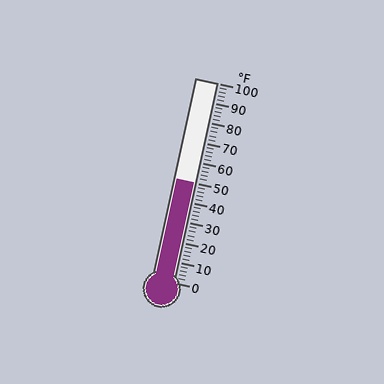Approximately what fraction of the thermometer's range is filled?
The thermometer is filled to approximately 50% of its range.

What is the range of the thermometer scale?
The thermometer scale ranges from 0°F to 100°F.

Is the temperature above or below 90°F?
The temperature is below 90°F.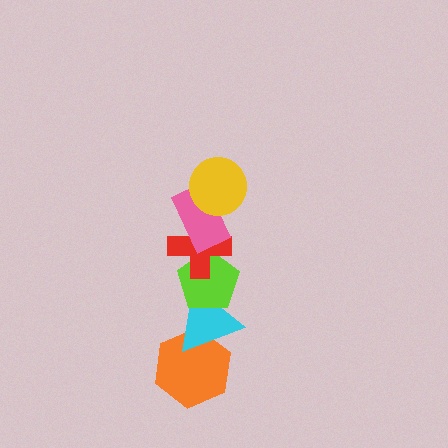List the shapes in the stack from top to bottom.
From top to bottom: the yellow circle, the pink rectangle, the red cross, the lime pentagon, the cyan triangle, the orange hexagon.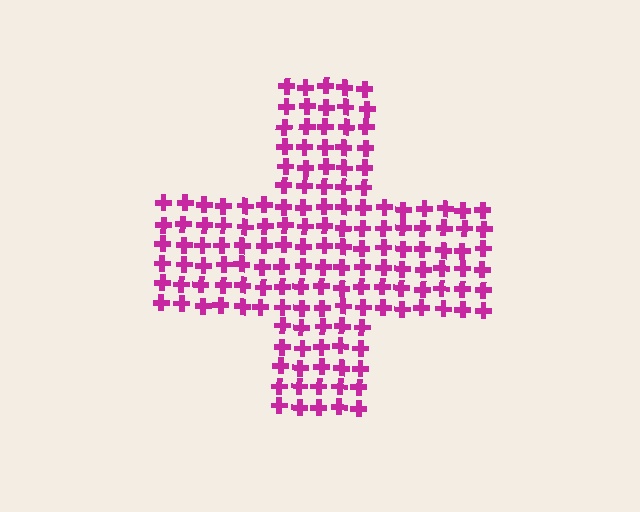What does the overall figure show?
The overall figure shows a cross.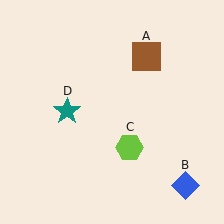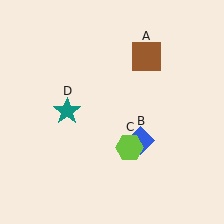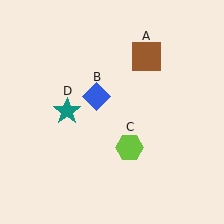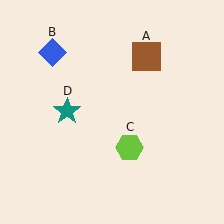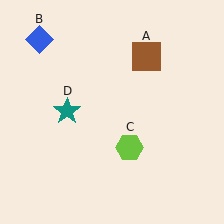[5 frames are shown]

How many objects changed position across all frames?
1 object changed position: blue diamond (object B).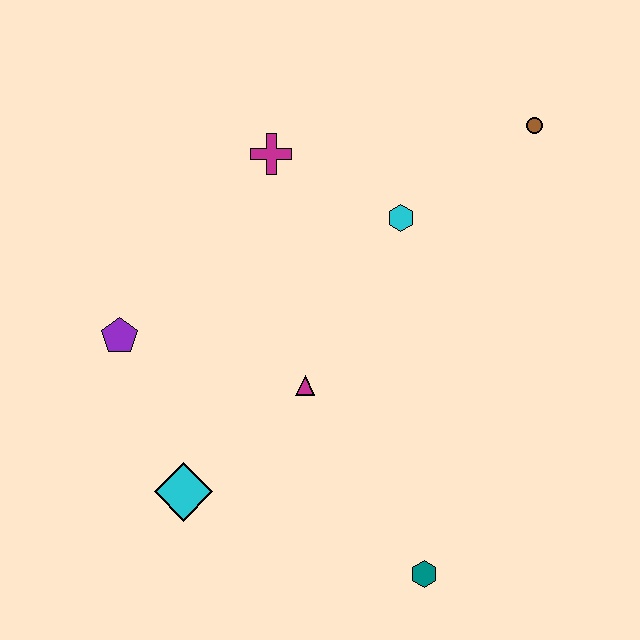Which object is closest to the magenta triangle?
The cyan diamond is closest to the magenta triangle.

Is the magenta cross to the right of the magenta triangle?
No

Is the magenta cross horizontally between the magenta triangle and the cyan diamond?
Yes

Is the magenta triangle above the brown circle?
No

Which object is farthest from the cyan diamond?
The brown circle is farthest from the cyan diamond.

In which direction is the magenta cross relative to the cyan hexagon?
The magenta cross is to the left of the cyan hexagon.